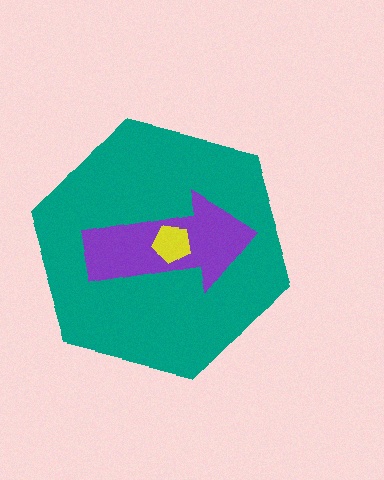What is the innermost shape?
The yellow pentagon.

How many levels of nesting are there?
3.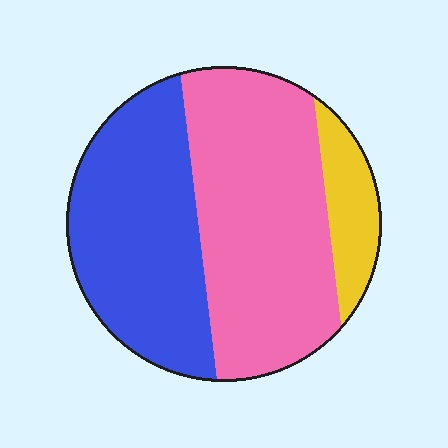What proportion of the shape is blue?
Blue covers about 40% of the shape.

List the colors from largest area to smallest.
From largest to smallest: pink, blue, yellow.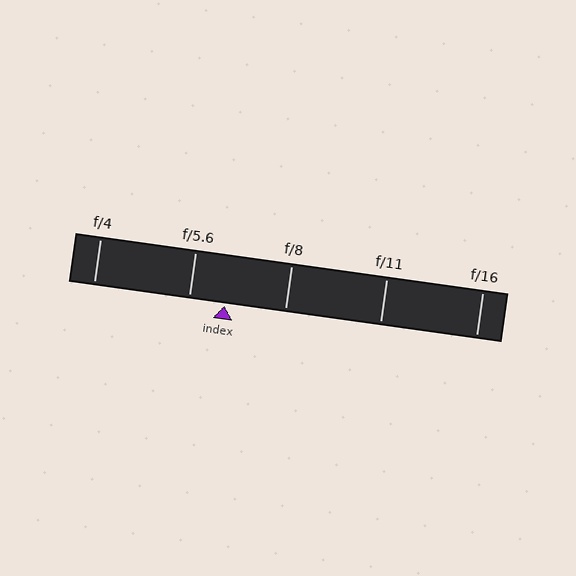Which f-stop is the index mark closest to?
The index mark is closest to f/5.6.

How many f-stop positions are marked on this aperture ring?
There are 5 f-stop positions marked.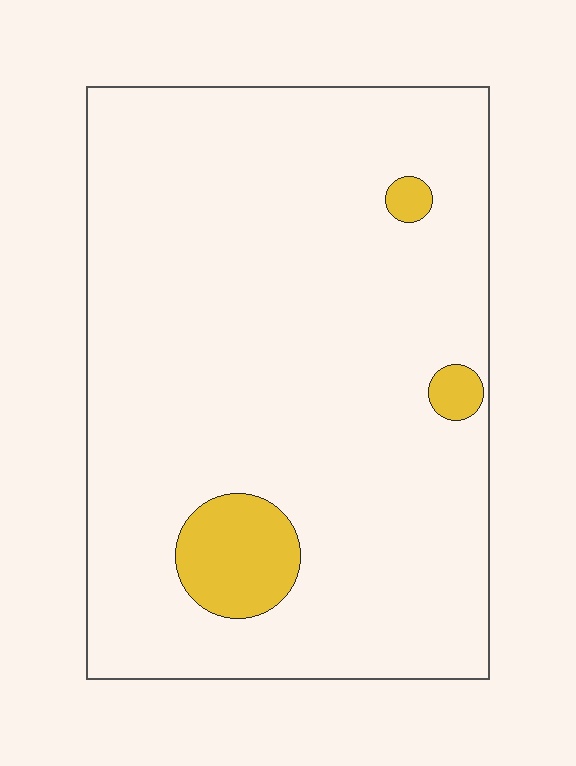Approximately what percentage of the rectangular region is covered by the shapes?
Approximately 5%.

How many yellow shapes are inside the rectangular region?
3.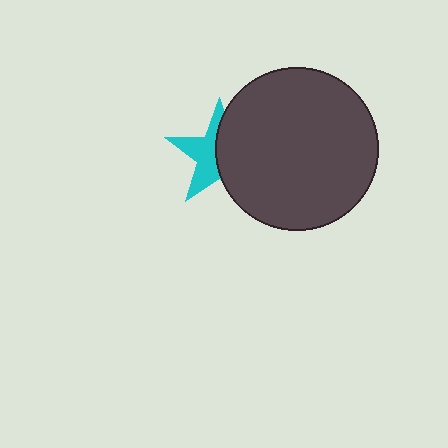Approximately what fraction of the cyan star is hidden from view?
Roughly 52% of the cyan star is hidden behind the dark gray circle.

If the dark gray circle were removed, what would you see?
You would see the complete cyan star.